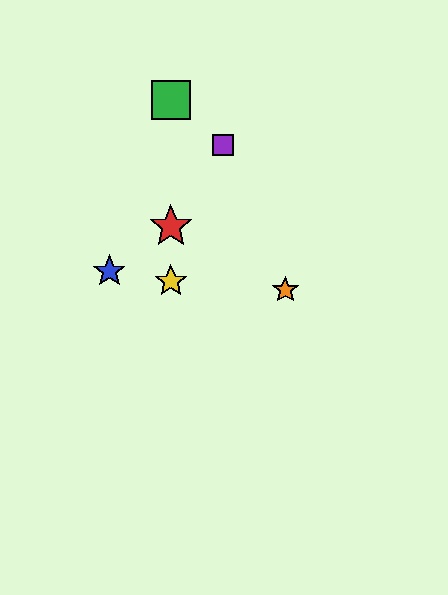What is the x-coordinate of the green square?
The green square is at x≈171.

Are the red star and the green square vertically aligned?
Yes, both are at x≈171.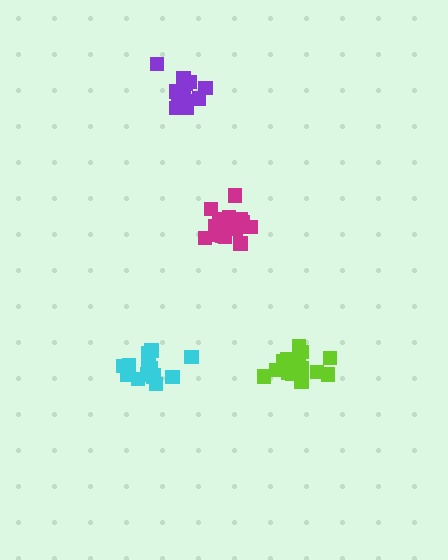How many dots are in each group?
Group 1: 15 dots, Group 2: 17 dots, Group 3: 15 dots, Group 4: 18 dots (65 total).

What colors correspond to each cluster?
The clusters are colored: purple, magenta, cyan, lime.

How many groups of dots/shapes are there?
There are 4 groups.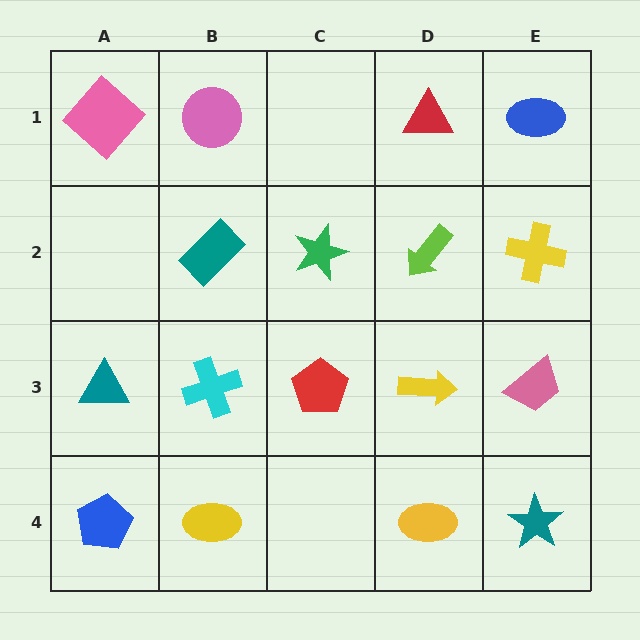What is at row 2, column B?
A teal rectangle.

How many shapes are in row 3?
5 shapes.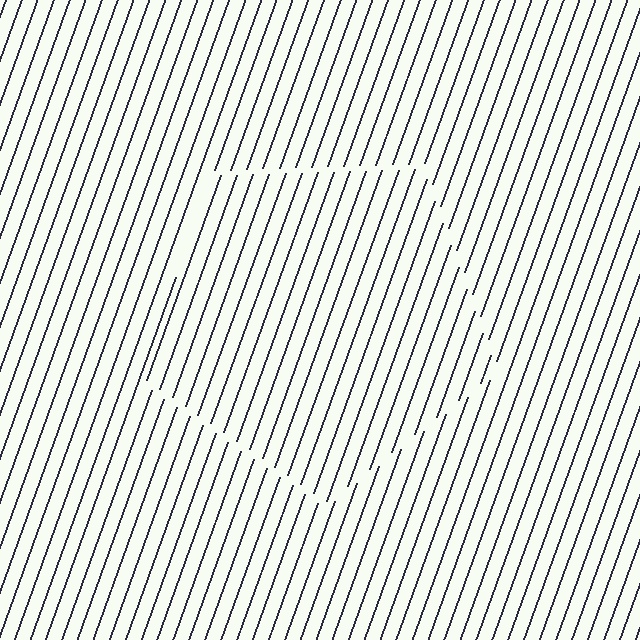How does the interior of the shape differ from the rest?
The interior of the shape contains the same grating, shifted by half a period — the contour is defined by the phase discontinuity where line-ends from the inner and outer gratings abut.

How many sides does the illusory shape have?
5 sides — the line-ends trace a pentagon.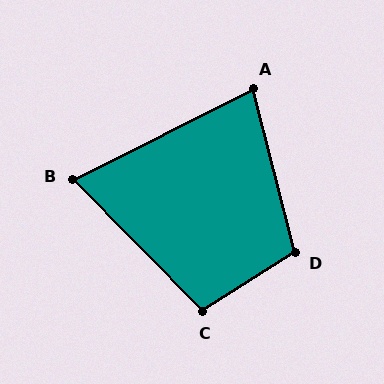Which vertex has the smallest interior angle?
B, at approximately 72 degrees.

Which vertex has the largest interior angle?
D, at approximately 108 degrees.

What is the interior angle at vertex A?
Approximately 78 degrees (acute).